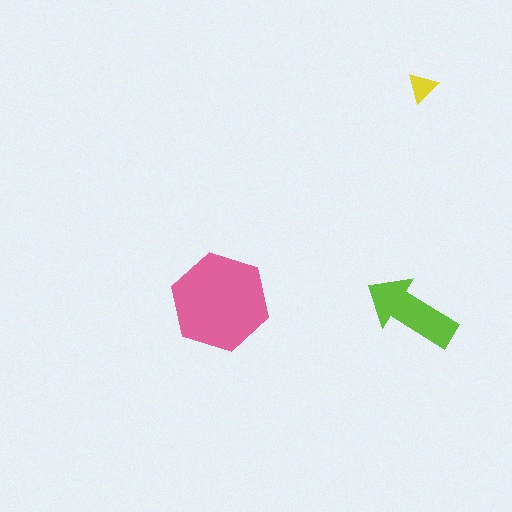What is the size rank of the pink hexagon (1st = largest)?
1st.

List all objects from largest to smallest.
The pink hexagon, the lime arrow, the yellow triangle.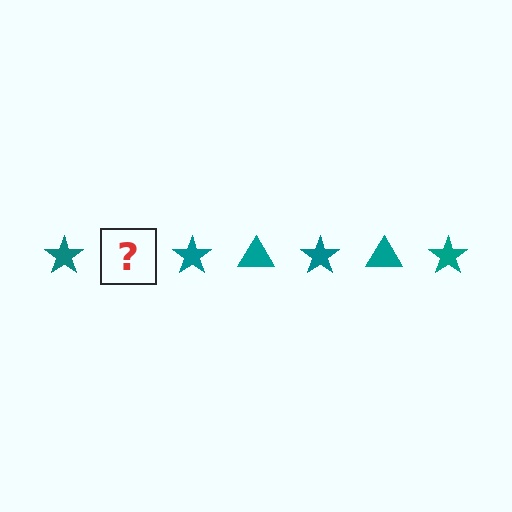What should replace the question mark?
The question mark should be replaced with a teal triangle.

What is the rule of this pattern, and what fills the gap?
The rule is that the pattern cycles through star, triangle shapes in teal. The gap should be filled with a teal triangle.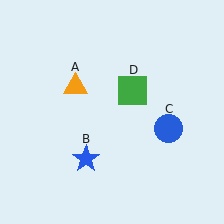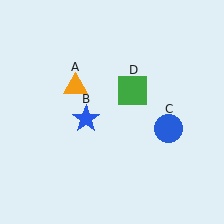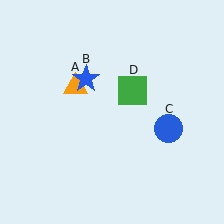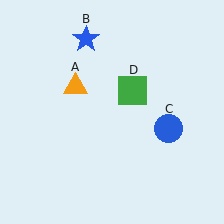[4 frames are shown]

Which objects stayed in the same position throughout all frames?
Orange triangle (object A) and blue circle (object C) and green square (object D) remained stationary.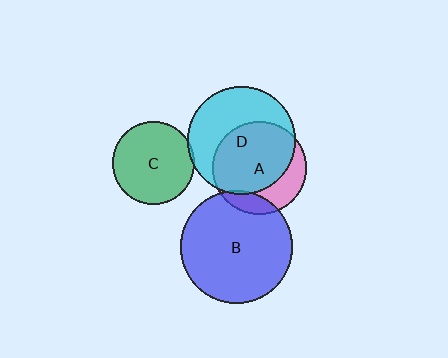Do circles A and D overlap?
Yes.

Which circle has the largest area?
Circle B (blue).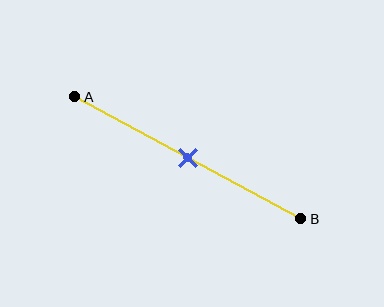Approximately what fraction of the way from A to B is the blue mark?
The blue mark is approximately 50% of the way from A to B.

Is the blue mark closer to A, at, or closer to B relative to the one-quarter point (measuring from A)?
The blue mark is closer to point B than the one-quarter point of segment AB.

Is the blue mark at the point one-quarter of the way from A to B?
No, the mark is at about 50% from A, not at the 25% one-quarter point.